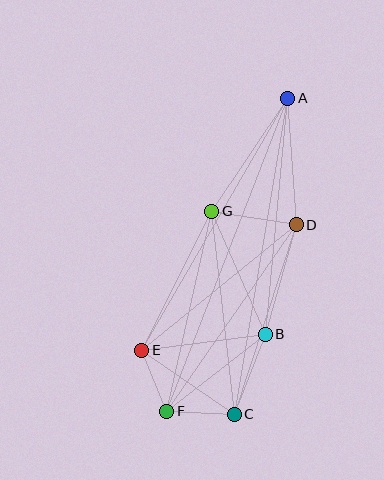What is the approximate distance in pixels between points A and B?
The distance between A and B is approximately 237 pixels.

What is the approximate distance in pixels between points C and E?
The distance between C and E is approximately 112 pixels.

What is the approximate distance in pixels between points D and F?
The distance between D and F is approximately 227 pixels.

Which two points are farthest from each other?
Points A and F are farthest from each other.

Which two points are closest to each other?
Points E and F are closest to each other.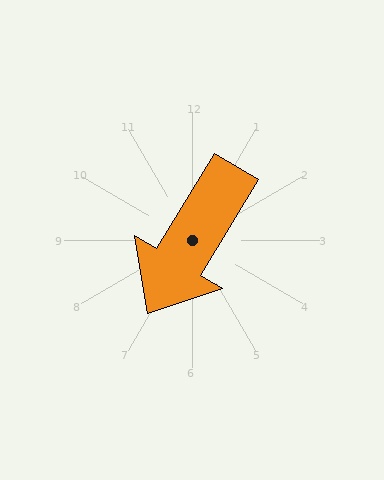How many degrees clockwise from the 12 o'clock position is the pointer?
Approximately 211 degrees.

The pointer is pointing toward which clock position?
Roughly 7 o'clock.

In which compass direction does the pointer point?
Southwest.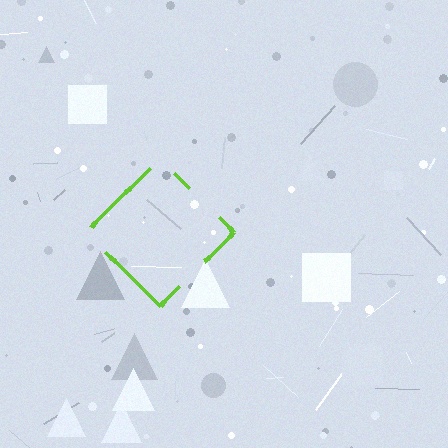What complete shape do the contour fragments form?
The contour fragments form a diamond.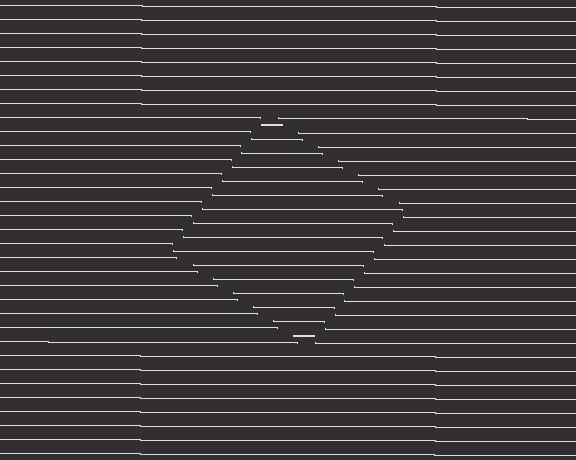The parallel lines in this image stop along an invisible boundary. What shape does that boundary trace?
An illusory square. The interior of the shape contains the same grating, shifted by half a period — the contour is defined by the phase discontinuity where line-ends from the inner and outer gratings abut.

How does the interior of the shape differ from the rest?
The interior of the shape contains the same grating, shifted by half a period — the contour is defined by the phase discontinuity where line-ends from the inner and outer gratings abut.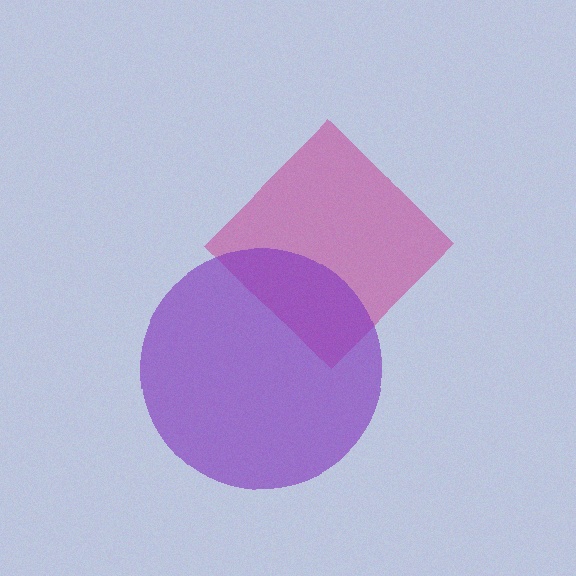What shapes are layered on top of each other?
The layered shapes are: a magenta diamond, a purple circle.